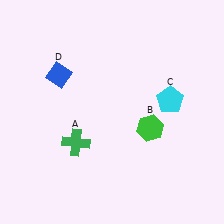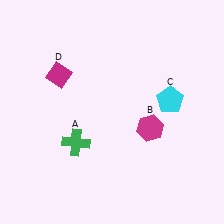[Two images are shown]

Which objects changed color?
B changed from green to magenta. D changed from blue to magenta.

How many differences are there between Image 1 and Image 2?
There are 2 differences between the two images.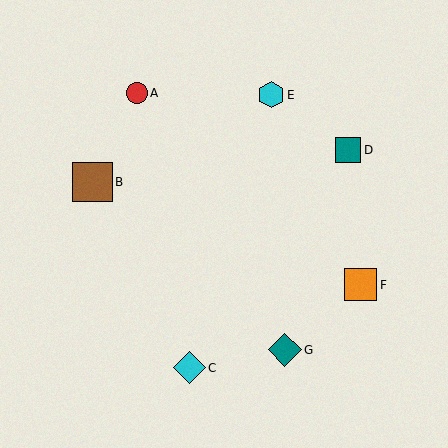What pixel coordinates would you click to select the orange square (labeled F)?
Click at (361, 285) to select the orange square F.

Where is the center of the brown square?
The center of the brown square is at (93, 182).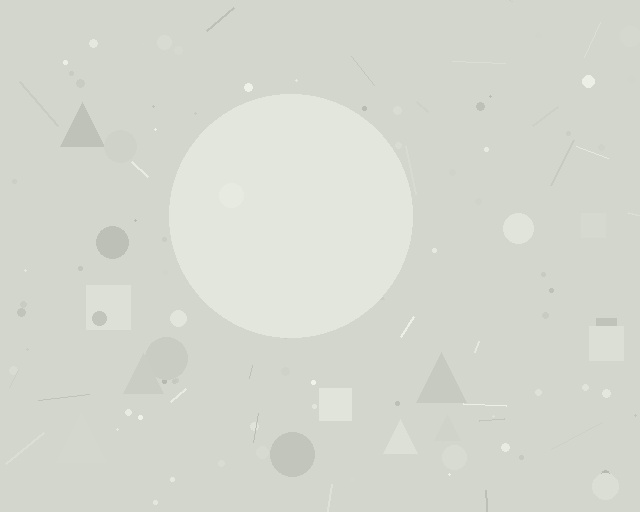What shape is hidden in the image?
A circle is hidden in the image.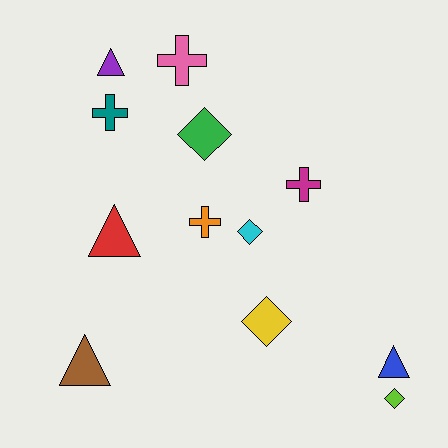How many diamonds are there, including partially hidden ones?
There are 4 diamonds.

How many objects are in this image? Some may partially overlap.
There are 12 objects.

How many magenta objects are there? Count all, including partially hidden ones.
There is 1 magenta object.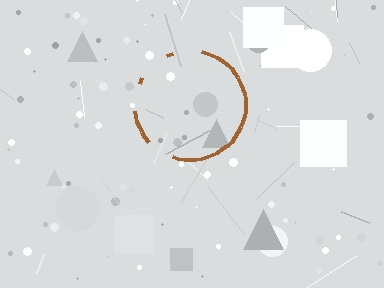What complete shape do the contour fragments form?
The contour fragments form a circle.